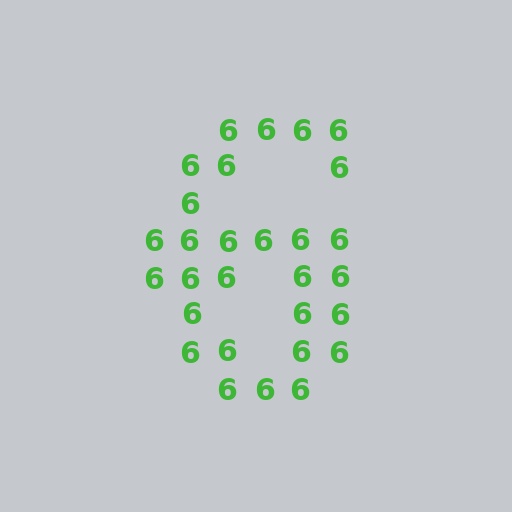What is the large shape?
The large shape is the digit 6.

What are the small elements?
The small elements are digit 6's.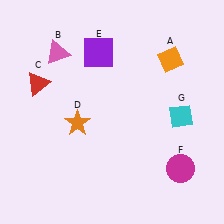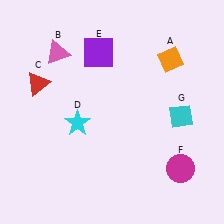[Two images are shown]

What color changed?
The star (D) changed from orange in Image 1 to cyan in Image 2.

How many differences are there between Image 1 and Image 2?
There is 1 difference between the two images.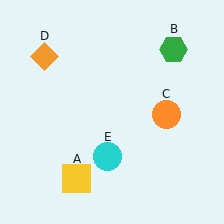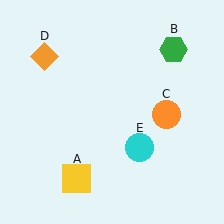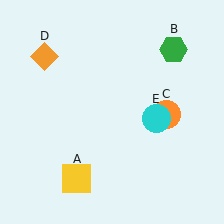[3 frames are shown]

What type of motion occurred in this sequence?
The cyan circle (object E) rotated counterclockwise around the center of the scene.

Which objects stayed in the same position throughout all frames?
Yellow square (object A) and green hexagon (object B) and orange circle (object C) and orange diamond (object D) remained stationary.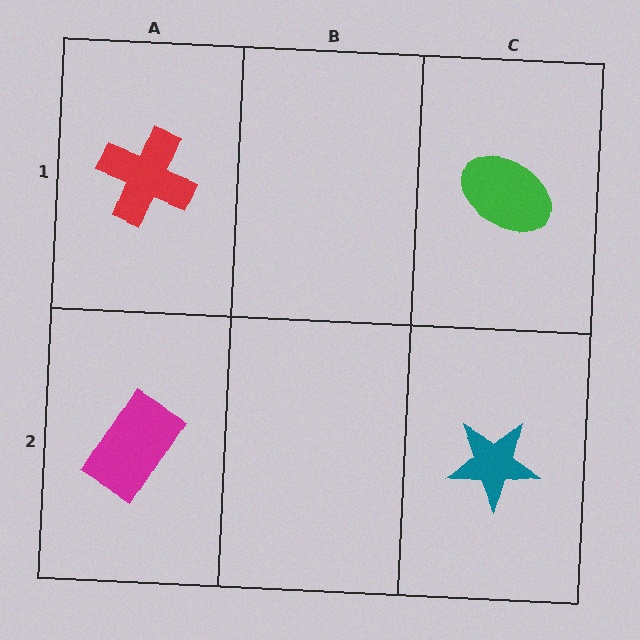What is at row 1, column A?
A red cross.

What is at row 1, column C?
A green ellipse.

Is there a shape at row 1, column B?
No, that cell is empty.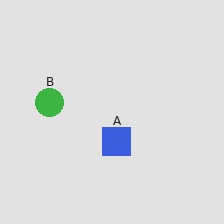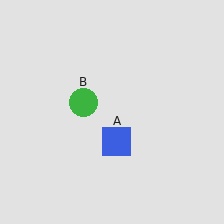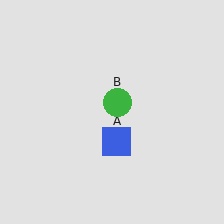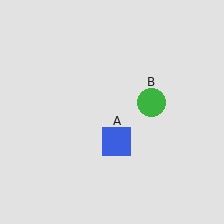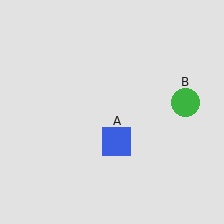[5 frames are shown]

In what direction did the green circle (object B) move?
The green circle (object B) moved right.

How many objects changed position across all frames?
1 object changed position: green circle (object B).